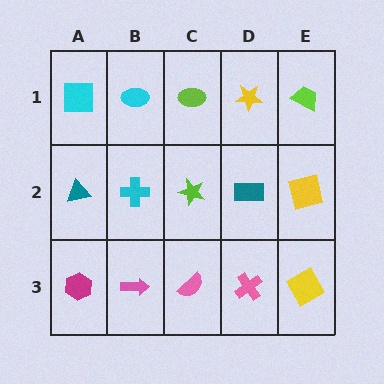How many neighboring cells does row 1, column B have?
3.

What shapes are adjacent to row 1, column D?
A teal rectangle (row 2, column D), a lime ellipse (row 1, column C), a lime trapezoid (row 1, column E).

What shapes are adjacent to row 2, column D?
A yellow star (row 1, column D), a pink cross (row 3, column D), a lime star (row 2, column C), a yellow square (row 2, column E).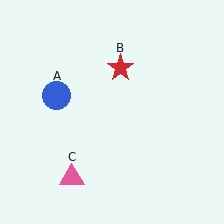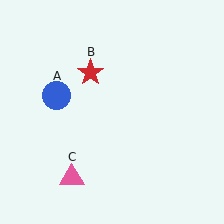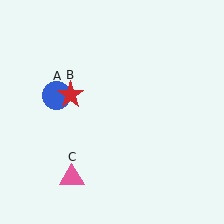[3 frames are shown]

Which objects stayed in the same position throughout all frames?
Blue circle (object A) and pink triangle (object C) remained stationary.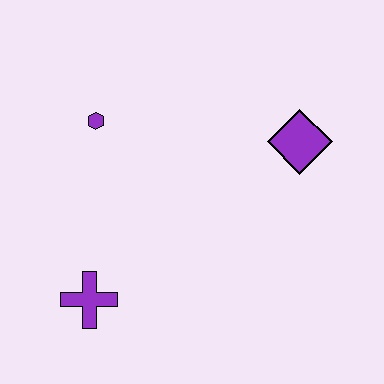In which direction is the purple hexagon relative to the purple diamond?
The purple hexagon is to the left of the purple diamond.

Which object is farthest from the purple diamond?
The purple cross is farthest from the purple diamond.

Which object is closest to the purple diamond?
The purple hexagon is closest to the purple diamond.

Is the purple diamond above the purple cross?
Yes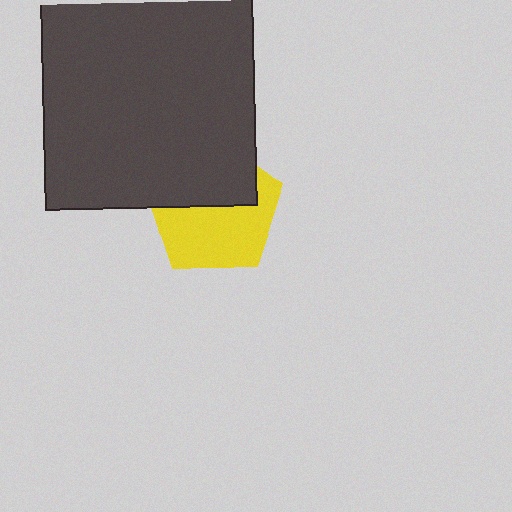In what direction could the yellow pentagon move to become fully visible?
The yellow pentagon could move down. That would shift it out from behind the dark gray square entirely.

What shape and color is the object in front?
The object in front is a dark gray square.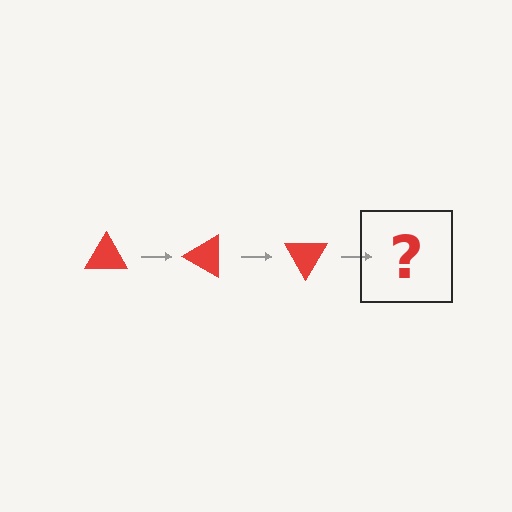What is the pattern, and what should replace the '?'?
The pattern is that the triangle rotates 30 degrees each step. The '?' should be a red triangle rotated 90 degrees.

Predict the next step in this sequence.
The next step is a red triangle rotated 90 degrees.